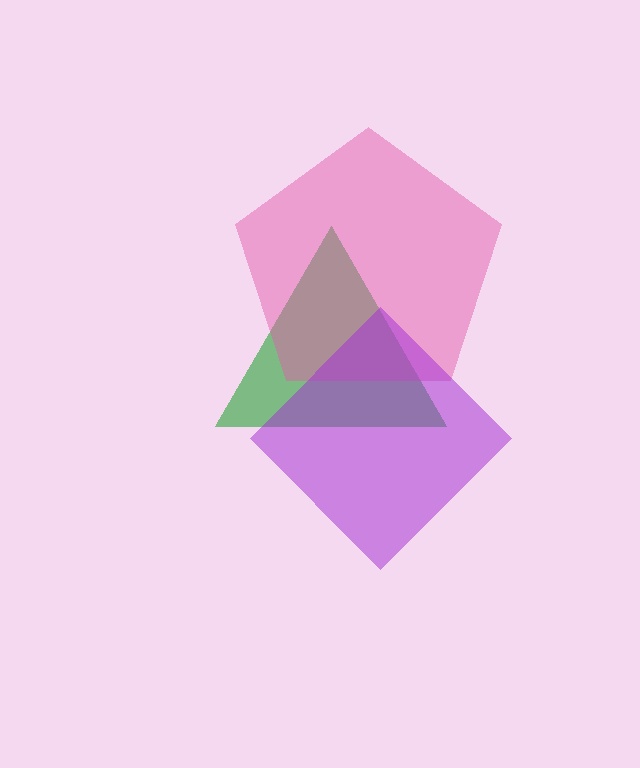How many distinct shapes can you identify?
There are 3 distinct shapes: a green triangle, a pink pentagon, a purple diamond.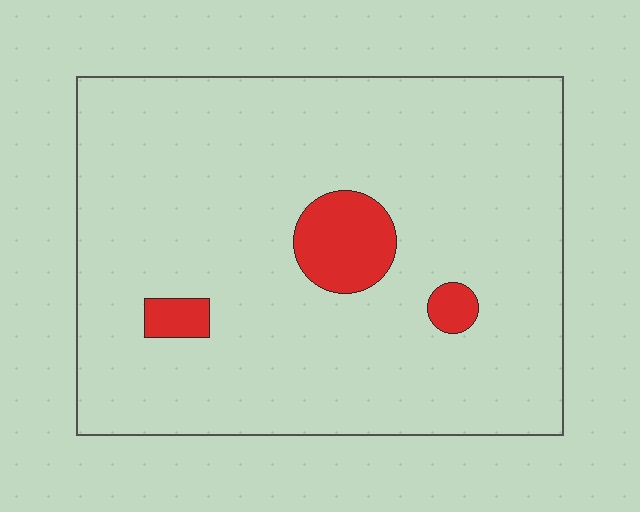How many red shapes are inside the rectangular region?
3.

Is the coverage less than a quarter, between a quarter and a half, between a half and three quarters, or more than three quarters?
Less than a quarter.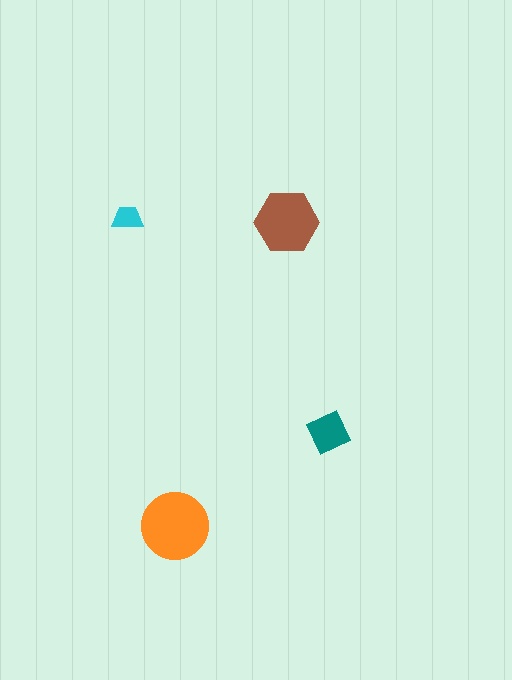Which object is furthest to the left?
The cyan trapezoid is leftmost.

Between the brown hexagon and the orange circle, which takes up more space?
The orange circle.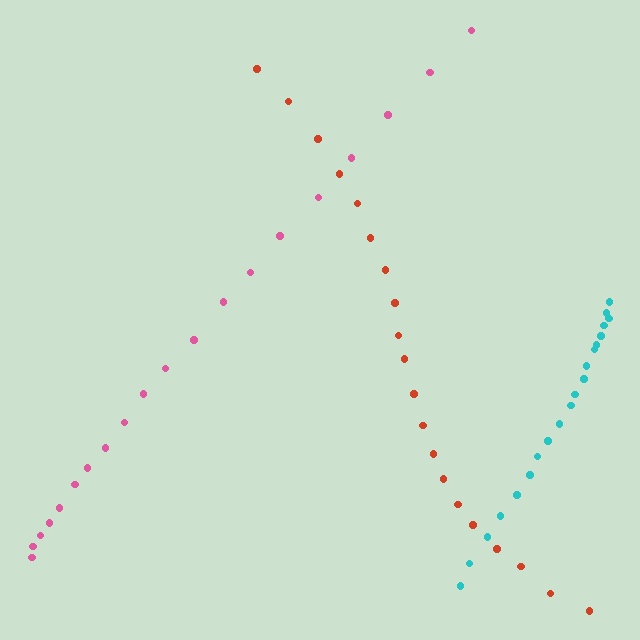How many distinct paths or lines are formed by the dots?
There are 3 distinct paths.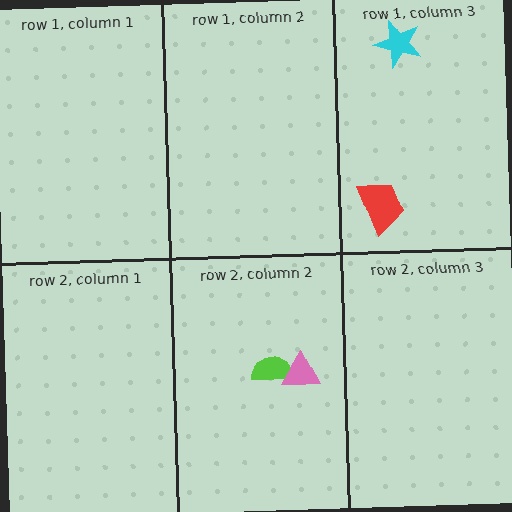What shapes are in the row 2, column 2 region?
The lime semicircle, the pink triangle.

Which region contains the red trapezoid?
The row 1, column 3 region.